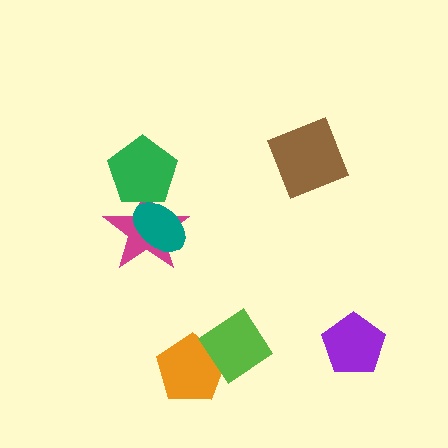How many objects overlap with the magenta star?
2 objects overlap with the magenta star.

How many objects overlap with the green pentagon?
2 objects overlap with the green pentagon.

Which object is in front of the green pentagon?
The teal ellipse is in front of the green pentagon.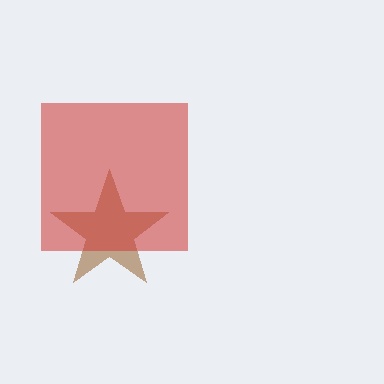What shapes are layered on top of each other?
The layered shapes are: a brown star, a red square.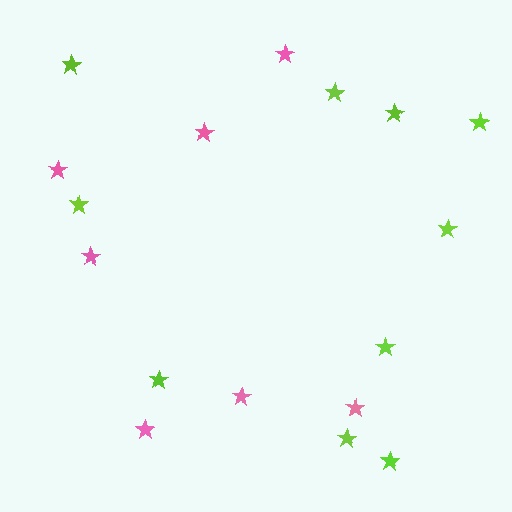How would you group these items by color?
There are 2 groups: one group of lime stars (10) and one group of pink stars (7).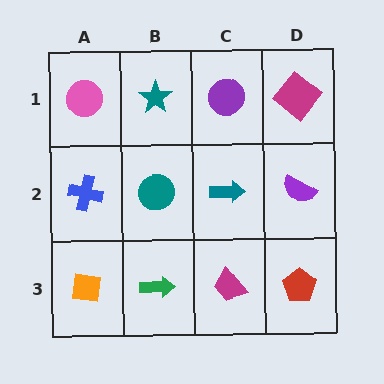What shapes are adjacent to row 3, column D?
A purple semicircle (row 2, column D), a magenta trapezoid (row 3, column C).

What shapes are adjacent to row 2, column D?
A magenta diamond (row 1, column D), a red pentagon (row 3, column D), a teal arrow (row 2, column C).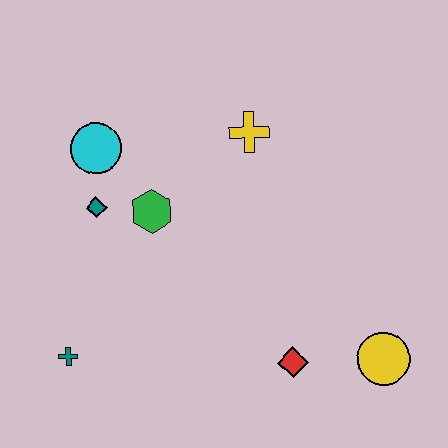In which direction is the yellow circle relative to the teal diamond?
The yellow circle is to the right of the teal diamond.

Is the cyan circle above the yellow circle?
Yes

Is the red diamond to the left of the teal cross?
No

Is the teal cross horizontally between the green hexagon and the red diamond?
No